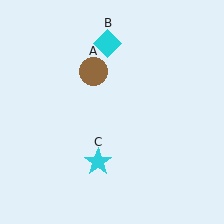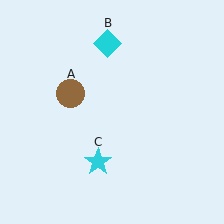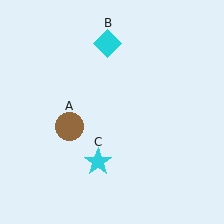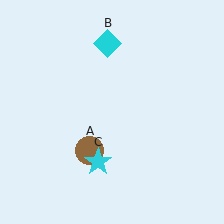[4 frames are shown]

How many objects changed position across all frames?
1 object changed position: brown circle (object A).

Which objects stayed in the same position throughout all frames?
Cyan diamond (object B) and cyan star (object C) remained stationary.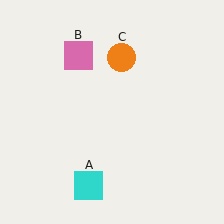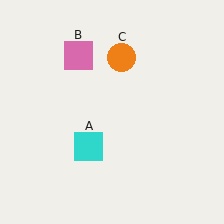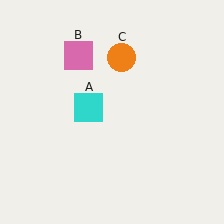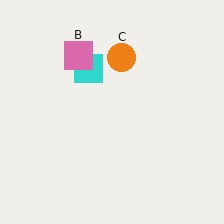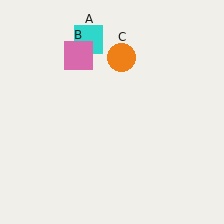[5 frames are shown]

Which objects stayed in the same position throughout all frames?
Pink square (object B) and orange circle (object C) remained stationary.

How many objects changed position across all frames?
1 object changed position: cyan square (object A).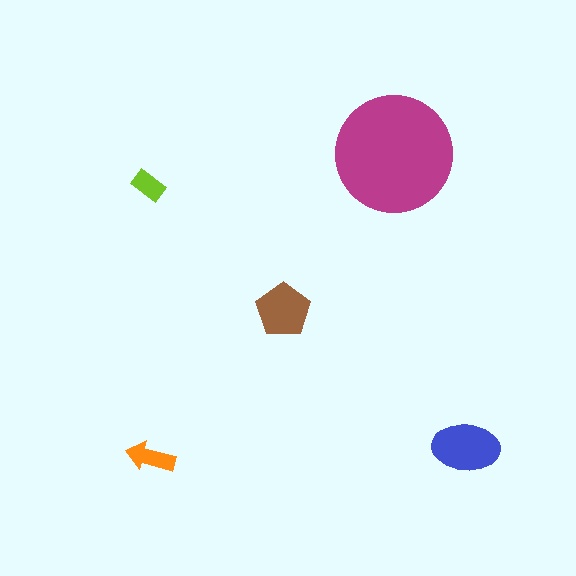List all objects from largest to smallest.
The magenta circle, the blue ellipse, the brown pentagon, the orange arrow, the lime rectangle.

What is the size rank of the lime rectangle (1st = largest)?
5th.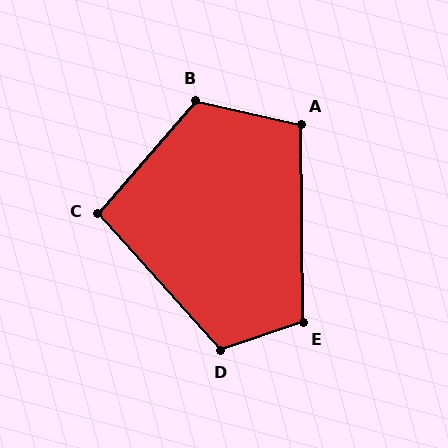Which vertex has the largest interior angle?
B, at approximately 118 degrees.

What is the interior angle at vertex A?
Approximately 103 degrees (obtuse).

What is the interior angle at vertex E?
Approximately 108 degrees (obtuse).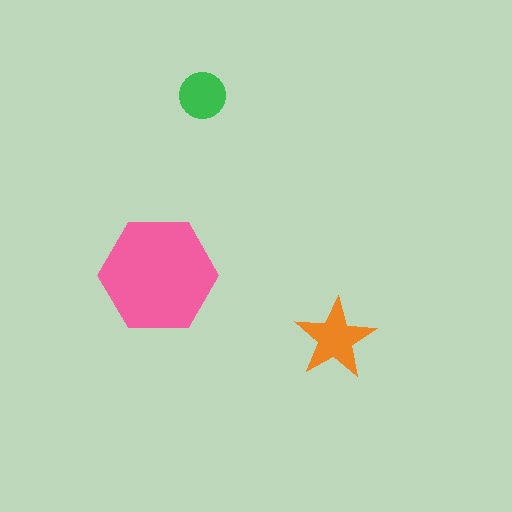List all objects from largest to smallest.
The pink hexagon, the orange star, the green circle.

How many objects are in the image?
There are 3 objects in the image.